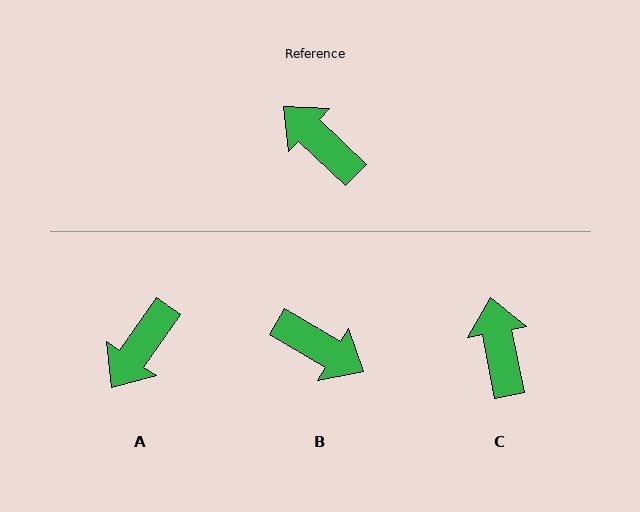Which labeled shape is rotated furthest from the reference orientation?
B, about 167 degrees away.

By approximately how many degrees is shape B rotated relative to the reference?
Approximately 167 degrees clockwise.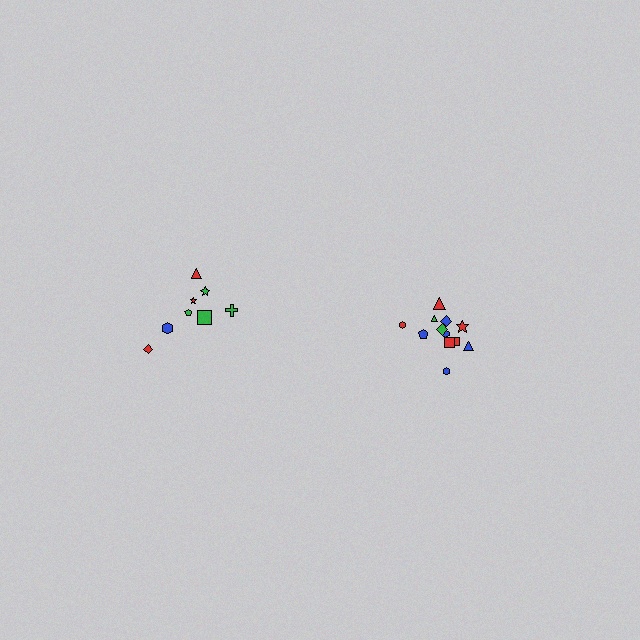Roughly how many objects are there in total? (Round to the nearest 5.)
Roughly 20 objects in total.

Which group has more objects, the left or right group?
The right group.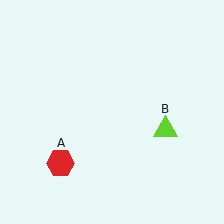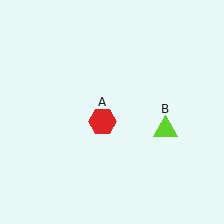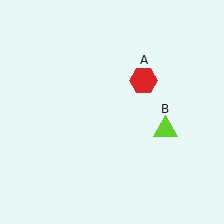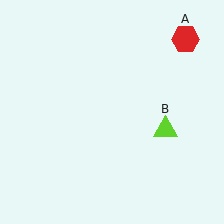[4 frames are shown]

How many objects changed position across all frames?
1 object changed position: red hexagon (object A).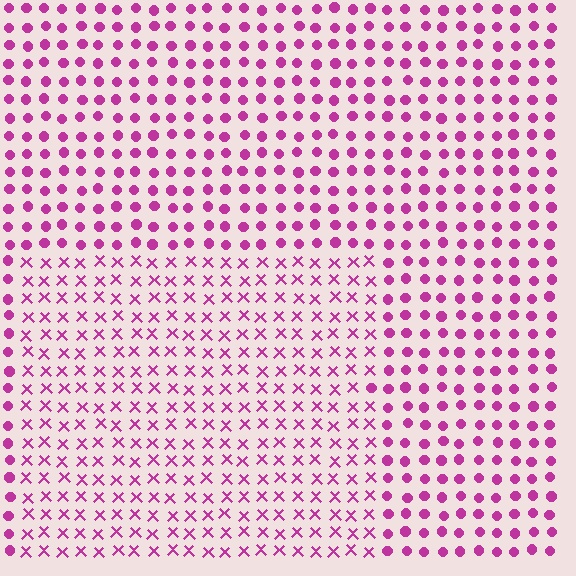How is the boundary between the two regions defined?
The boundary is defined by a change in element shape: X marks inside vs. circles outside. All elements share the same color and spacing.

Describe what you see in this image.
The image is filled with small magenta elements arranged in a uniform grid. A rectangle-shaped region contains X marks, while the surrounding area contains circles. The boundary is defined purely by the change in element shape.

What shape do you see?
I see a rectangle.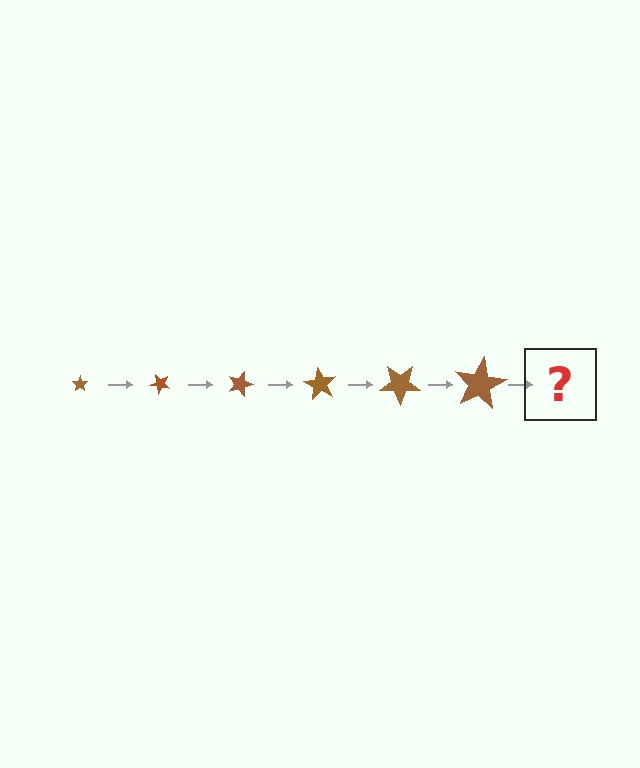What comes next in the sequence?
The next element should be a star, larger than the previous one and rotated 270 degrees from the start.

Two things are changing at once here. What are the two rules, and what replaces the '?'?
The two rules are that the star grows larger each step and it rotates 45 degrees each step. The '?' should be a star, larger than the previous one and rotated 270 degrees from the start.